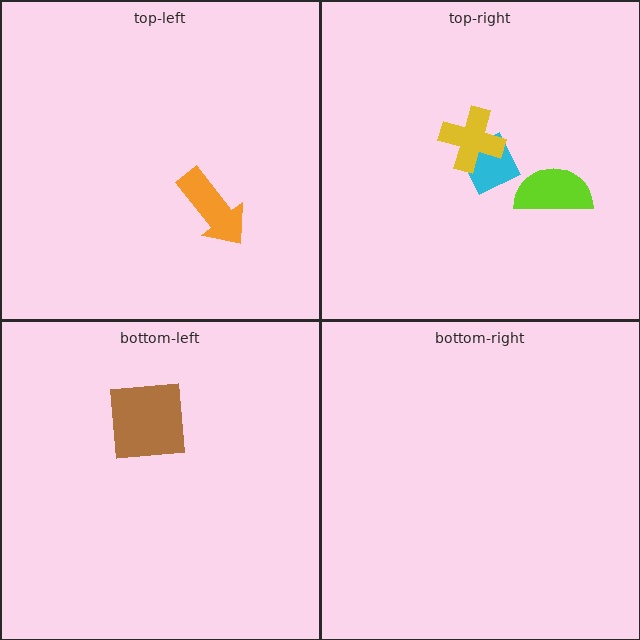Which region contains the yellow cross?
The top-right region.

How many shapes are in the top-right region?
3.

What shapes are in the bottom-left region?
The brown square.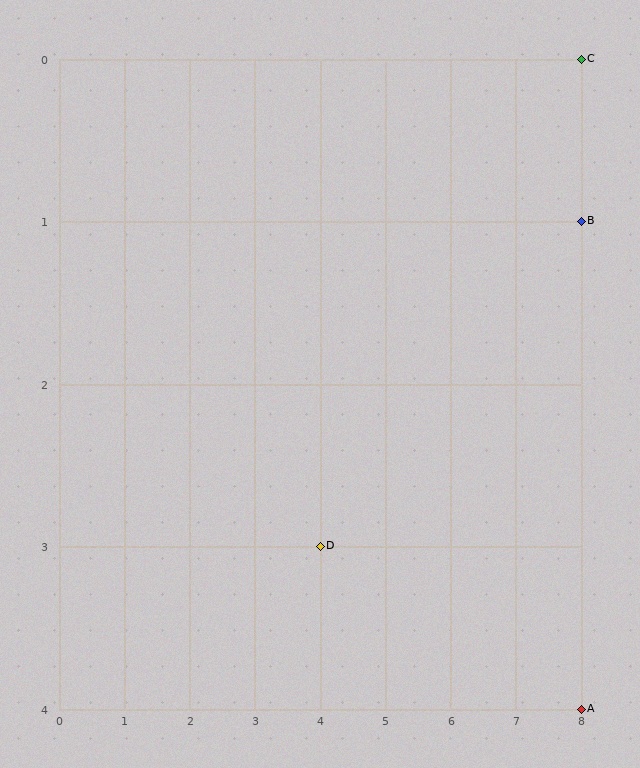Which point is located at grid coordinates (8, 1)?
Point B is at (8, 1).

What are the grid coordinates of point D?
Point D is at grid coordinates (4, 3).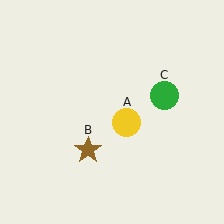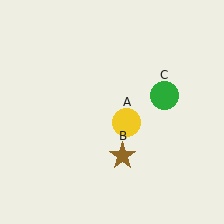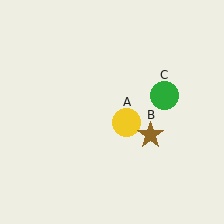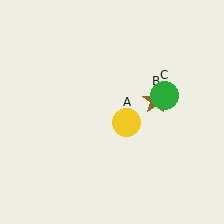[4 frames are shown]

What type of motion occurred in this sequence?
The brown star (object B) rotated counterclockwise around the center of the scene.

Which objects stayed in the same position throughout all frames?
Yellow circle (object A) and green circle (object C) remained stationary.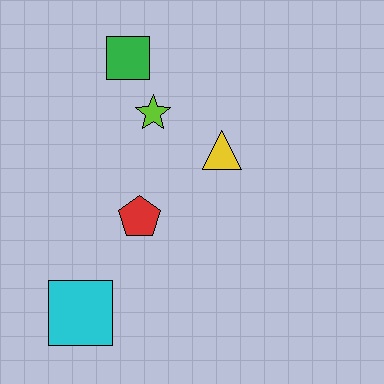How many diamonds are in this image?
There are no diamonds.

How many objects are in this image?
There are 5 objects.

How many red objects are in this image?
There is 1 red object.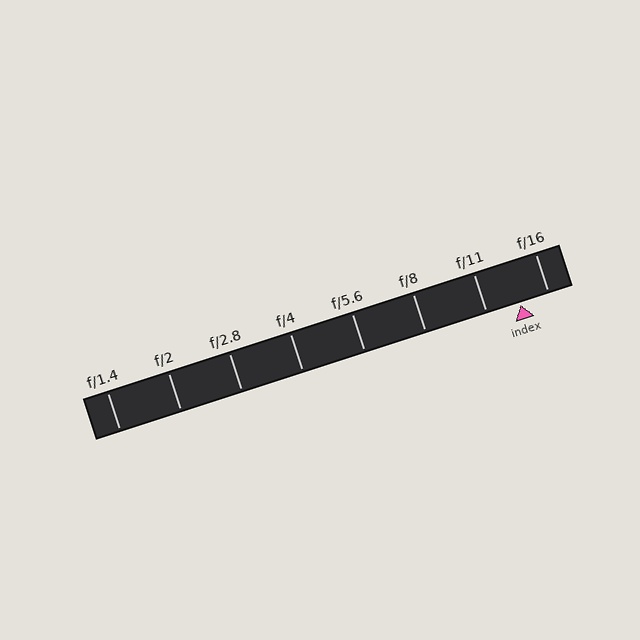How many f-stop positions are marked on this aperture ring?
There are 8 f-stop positions marked.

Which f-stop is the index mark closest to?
The index mark is closest to f/16.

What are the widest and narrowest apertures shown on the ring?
The widest aperture shown is f/1.4 and the narrowest is f/16.